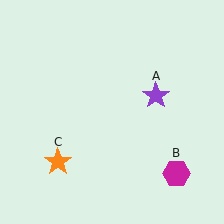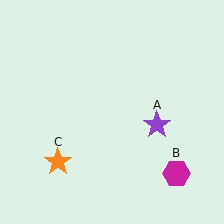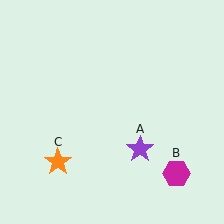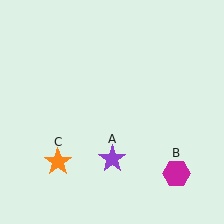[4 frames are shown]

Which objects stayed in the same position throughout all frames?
Magenta hexagon (object B) and orange star (object C) remained stationary.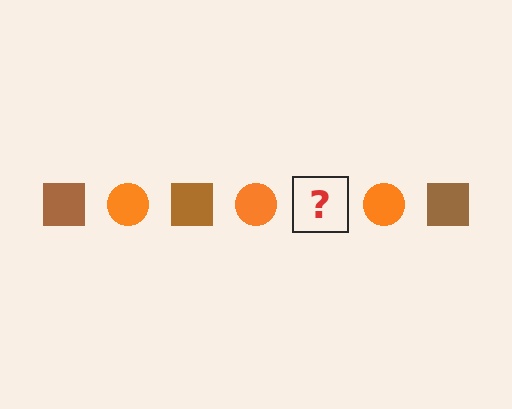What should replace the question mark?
The question mark should be replaced with a brown square.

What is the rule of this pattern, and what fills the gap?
The rule is that the pattern alternates between brown square and orange circle. The gap should be filled with a brown square.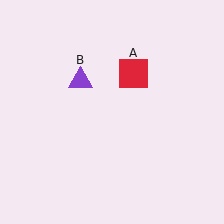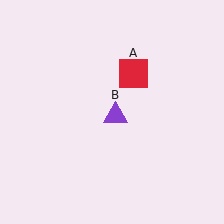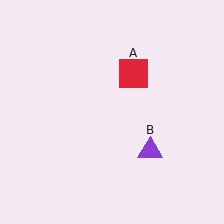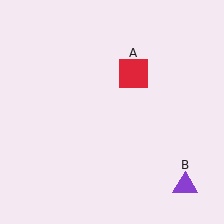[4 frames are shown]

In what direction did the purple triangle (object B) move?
The purple triangle (object B) moved down and to the right.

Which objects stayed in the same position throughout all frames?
Red square (object A) remained stationary.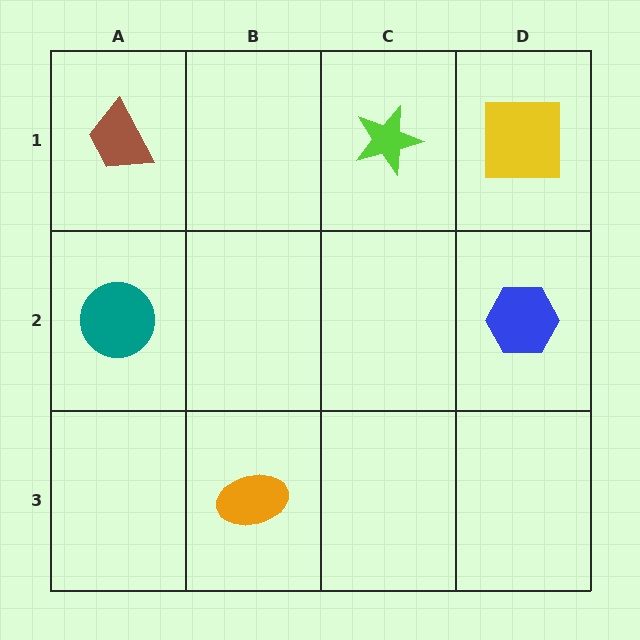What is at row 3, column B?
An orange ellipse.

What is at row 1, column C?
A lime star.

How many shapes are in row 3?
1 shape.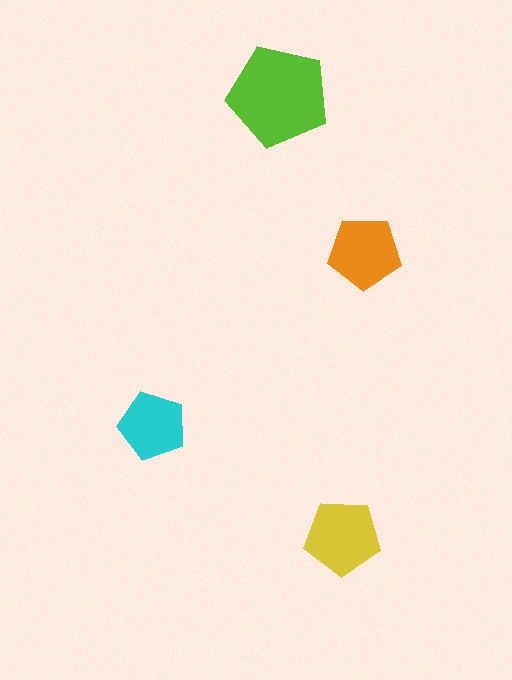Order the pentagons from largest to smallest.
the lime one, the yellow one, the orange one, the cyan one.